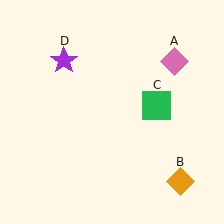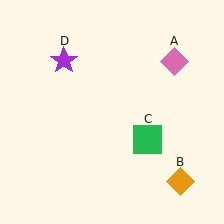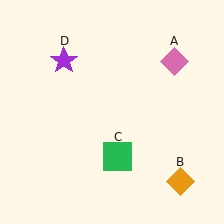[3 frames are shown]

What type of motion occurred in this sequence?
The green square (object C) rotated clockwise around the center of the scene.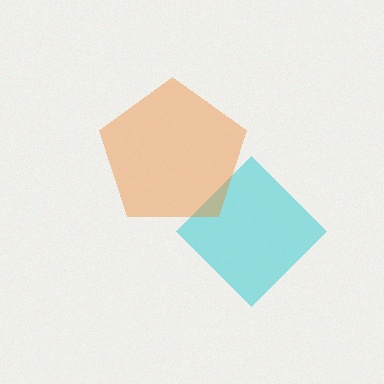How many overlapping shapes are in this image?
There are 2 overlapping shapes in the image.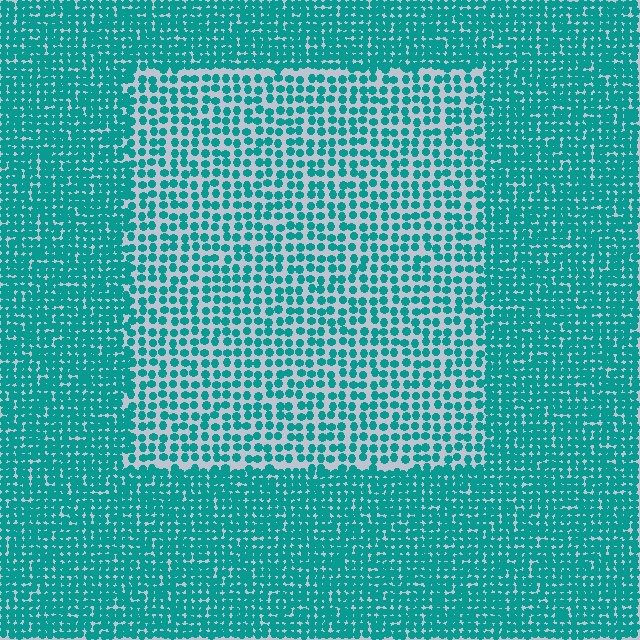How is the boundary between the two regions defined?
The boundary is defined by a change in element density (approximately 1.9x ratio). All elements are the same color, size, and shape.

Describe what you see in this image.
The image contains small teal elements arranged at two different densities. A rectangle-shaped region is visible where the elements are less densely packed than the surrounding area.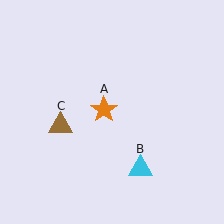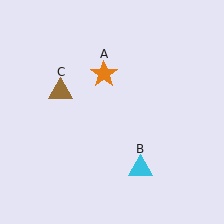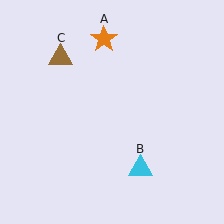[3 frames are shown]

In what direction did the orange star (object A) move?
The orange star (object A) moved up.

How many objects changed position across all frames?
2 objects changed position: orange star (object A), brown triangle (object C).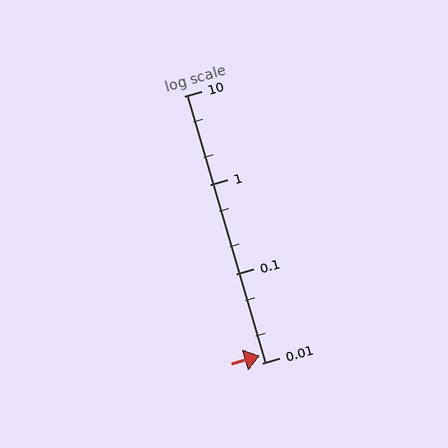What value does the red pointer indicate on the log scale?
The pointer indicates approximately 0.012.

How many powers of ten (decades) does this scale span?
The scale spans 3 decades, from 0.01 to 10.